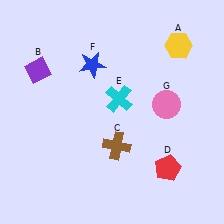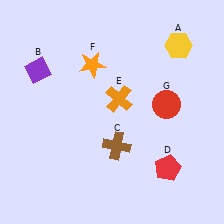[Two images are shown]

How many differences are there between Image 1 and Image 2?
There are 3 differences between the two images.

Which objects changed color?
E changed from cyan to orange. F changed from blue to orange. G changed from pink to red.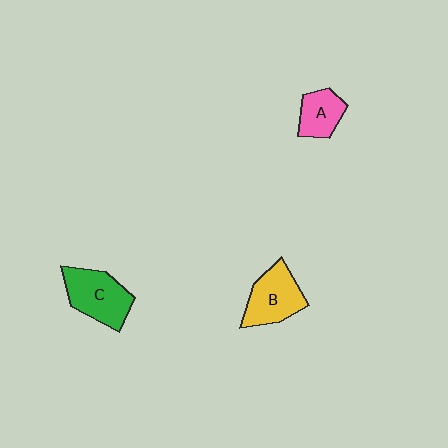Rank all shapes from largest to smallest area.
From largest to smallest: C (green), B (yellow), A (pink).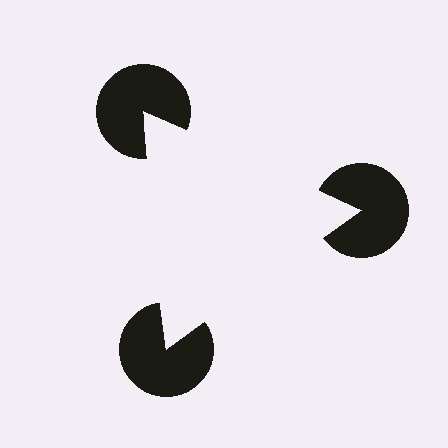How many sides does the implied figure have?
3 sides.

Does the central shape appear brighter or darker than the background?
It typically appears slightly brighter than the background, even though no actual brightness change is drawn.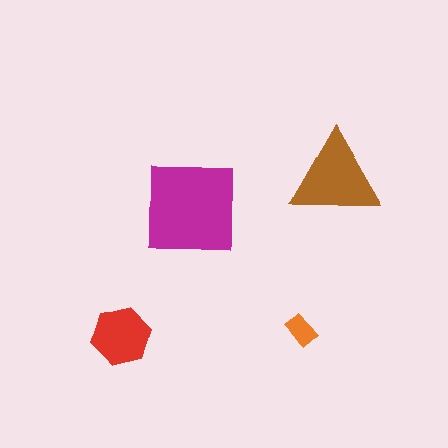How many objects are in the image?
There are 4 objects in the image.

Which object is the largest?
The magenta square.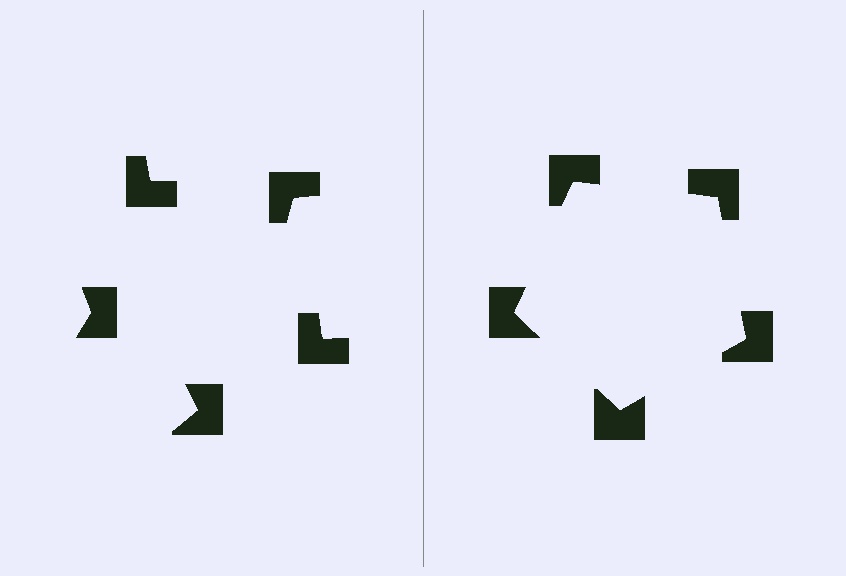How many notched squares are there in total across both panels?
10 — 5 on each side.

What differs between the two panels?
The notched squares are positioned identically on both sides; only the wedge orientations differ. On the right they align to a pentagon; on the left they are misaligned.